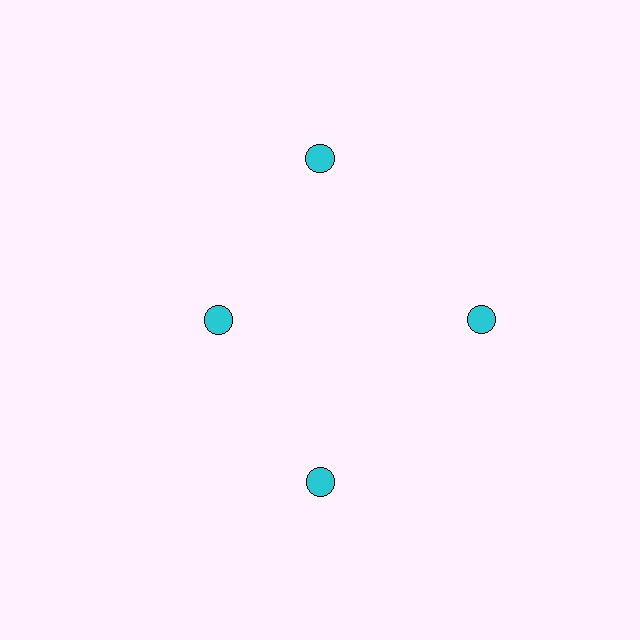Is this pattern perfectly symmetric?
No. The 4 cyan circles are arranged in a ring, but one element near the 9 o'clock position is pulled inward toward the center, breaking the 4-fold rotational symmetry.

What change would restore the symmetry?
The symmetry would be restored by moving it outward, back onto the ring so that all 4 circles sit at equal angles and equal distance from the center.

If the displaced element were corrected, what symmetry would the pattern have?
It would have 4-fold rotational symmetry — the pattern would map onto itself every 90 degrees.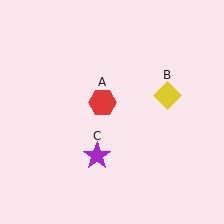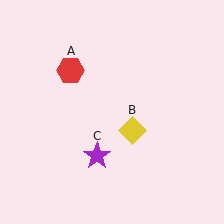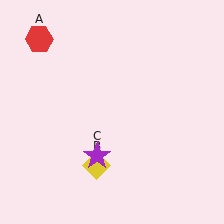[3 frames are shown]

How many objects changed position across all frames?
2 objects changed position: red hexagon (object A), yellow diamond (object B).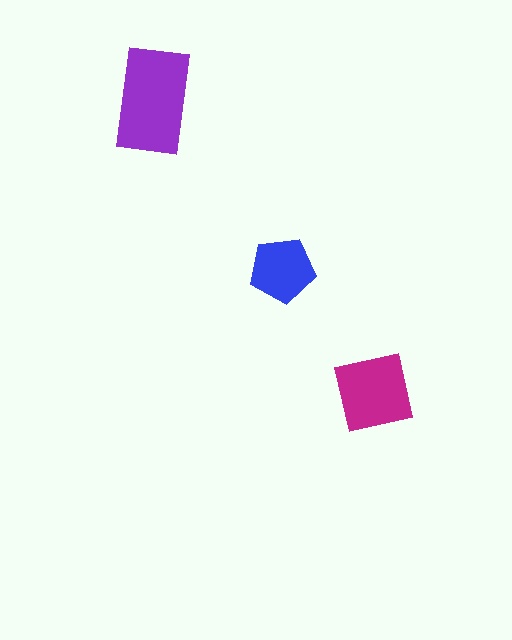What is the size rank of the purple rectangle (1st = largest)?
1st.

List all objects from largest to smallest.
The purple rectangle, the magenta square, the blue pentagon.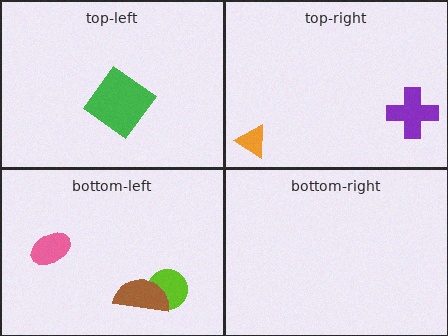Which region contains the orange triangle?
The top-right region.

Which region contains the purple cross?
The top-right region.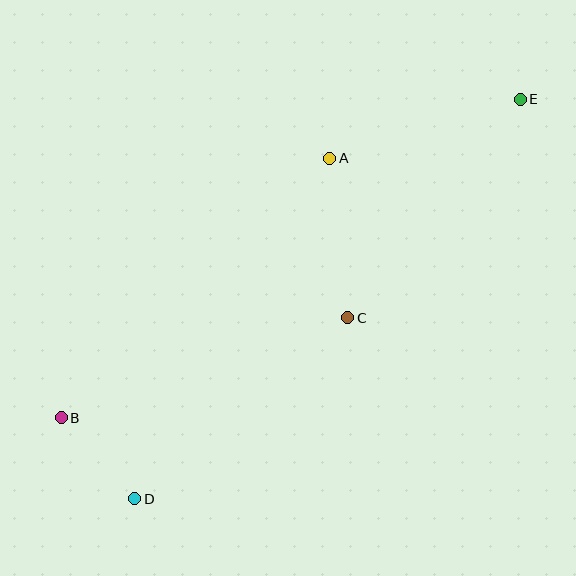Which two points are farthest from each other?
Points B and E are farthest from each other.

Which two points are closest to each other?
Points B and D are closest to each other.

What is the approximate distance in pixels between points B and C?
The distance between B and C is approximately 303 pixels.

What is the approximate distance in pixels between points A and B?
The distance between A and B is approximately 373 pixels.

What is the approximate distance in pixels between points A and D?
The distance between A and D is approximately 392 pixels.